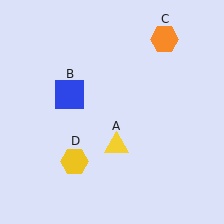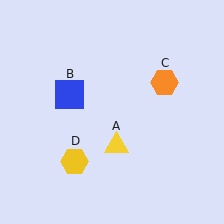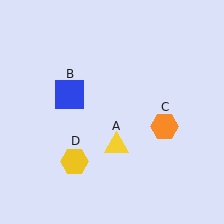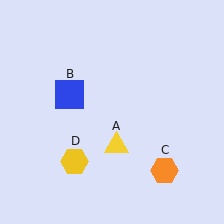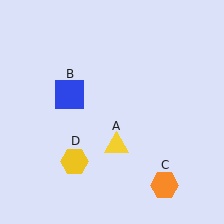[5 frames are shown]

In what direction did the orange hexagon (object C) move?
The orange hexagon (object C) moved down.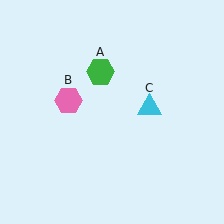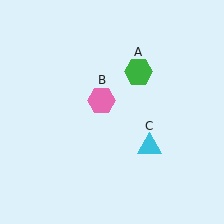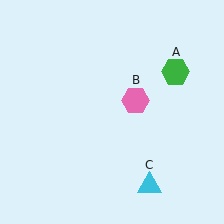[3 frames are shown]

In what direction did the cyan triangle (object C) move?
The cyan triangle (object C) moved down.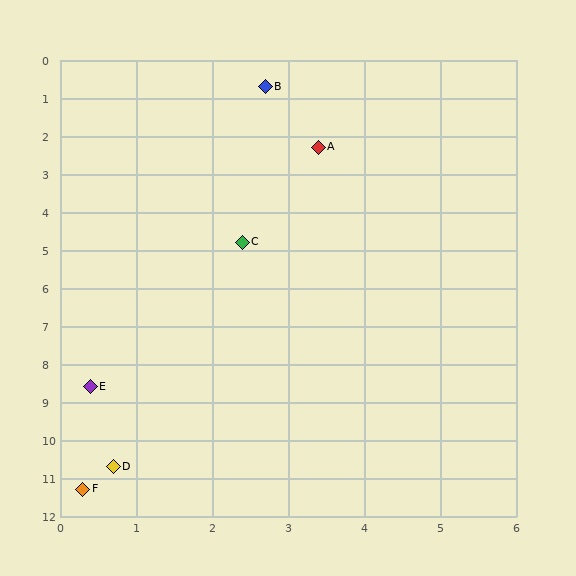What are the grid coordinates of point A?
Point A is at approximately (3.4, 2.3).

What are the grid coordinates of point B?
Point B is at approximately (2.7, 0.7).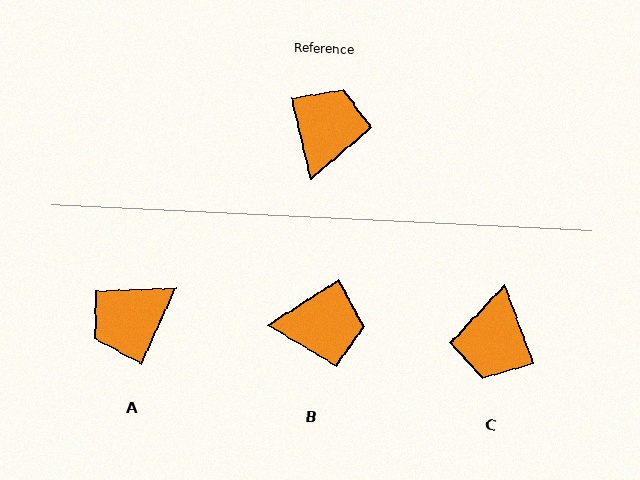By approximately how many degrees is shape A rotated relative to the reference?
Approximately 142 degrees counter-clockwise.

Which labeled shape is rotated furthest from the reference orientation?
C, about 173 degrees away.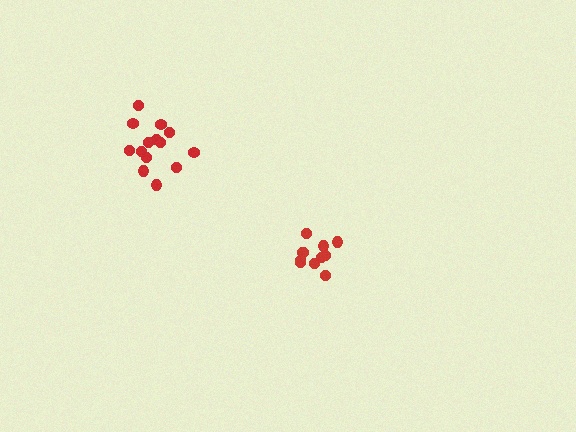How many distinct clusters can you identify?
There are 2 distinct clusters.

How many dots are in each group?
Group 1: 11 dots, Group 2: 14 dots (25 total).